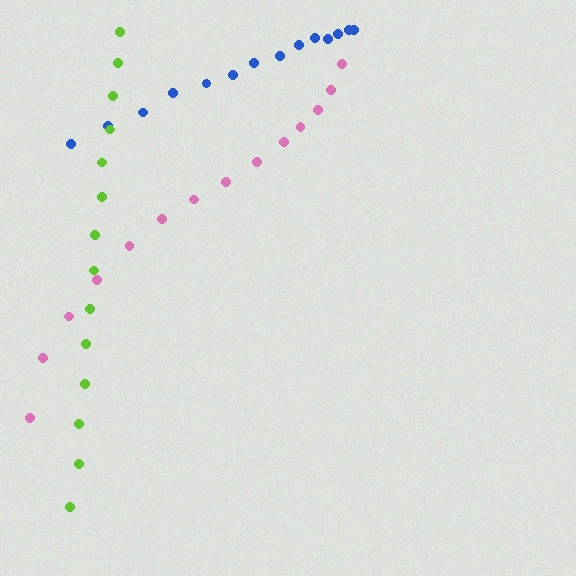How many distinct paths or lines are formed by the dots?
There are 3 distinct paths.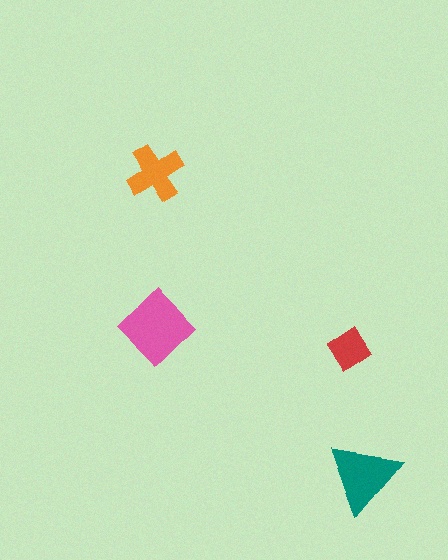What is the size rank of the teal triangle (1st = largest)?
2nd.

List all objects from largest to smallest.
The pink diamond, the teal triangle, the orange cross, the red diamond.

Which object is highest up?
The orange cross is topmost.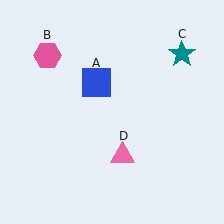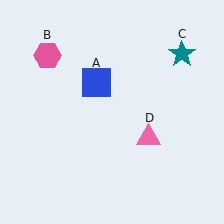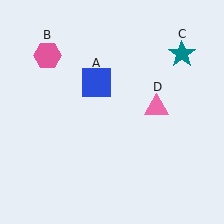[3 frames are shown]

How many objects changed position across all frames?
1 object changed position: pink triangle (object D).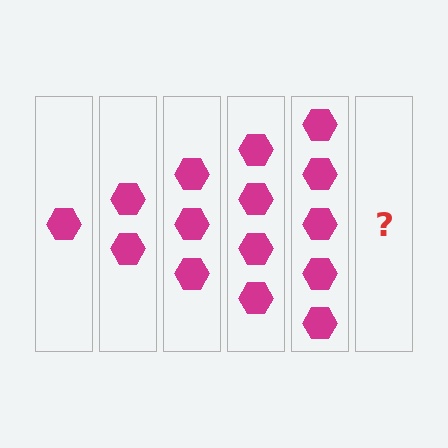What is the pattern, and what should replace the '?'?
The pattern is that each step adds one more hexagon. The '?' should be 6 hexagons.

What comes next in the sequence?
The next element should be 6 hexagons.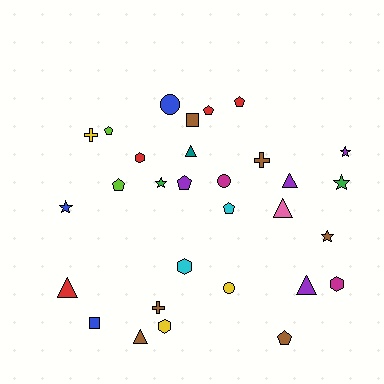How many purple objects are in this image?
There are 4 purple objects.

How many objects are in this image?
There are 30 objects.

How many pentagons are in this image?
There are 7 pentagons.